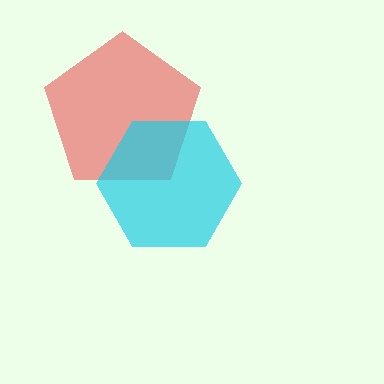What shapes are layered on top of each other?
The layered shapes are: a red pentagon, a cyan hexagon.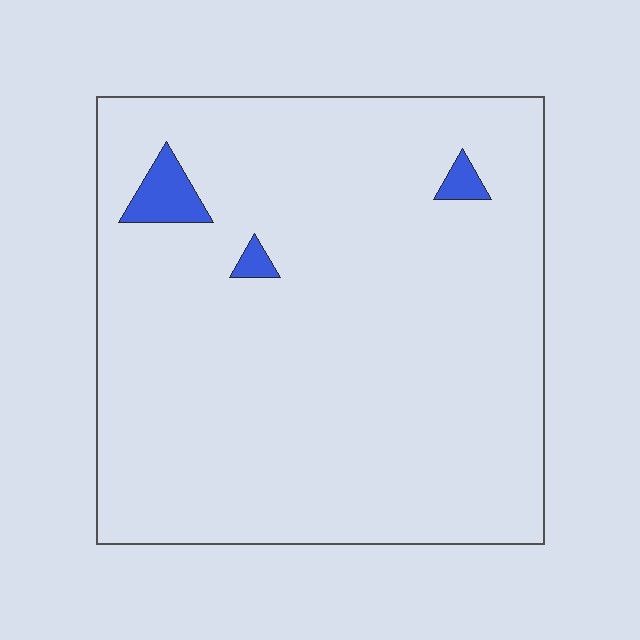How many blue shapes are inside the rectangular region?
3.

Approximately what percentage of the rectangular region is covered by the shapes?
Approximately 5%.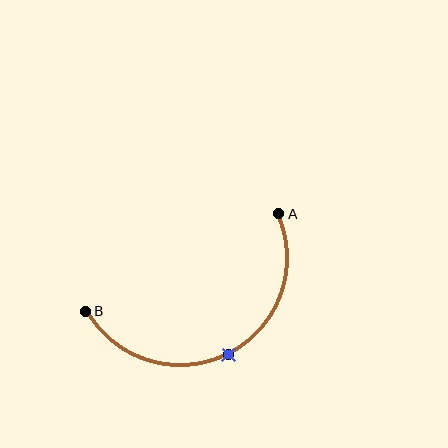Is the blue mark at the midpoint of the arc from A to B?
Yes. The blue mark lies on the arc at equal arc-length from both A and B — it is the arc midpoint.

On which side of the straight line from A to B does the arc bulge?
The arc bulges below the straight line connecting A and B.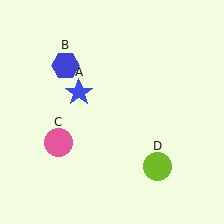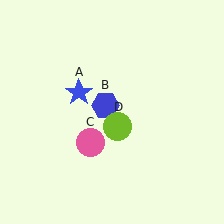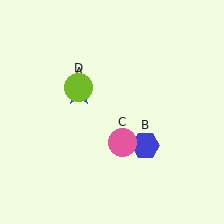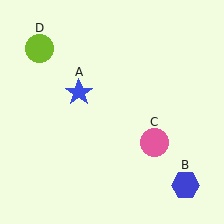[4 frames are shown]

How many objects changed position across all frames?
3 objects changed position: blue hexagon (object B), pink circle (object C), lime circle (object D).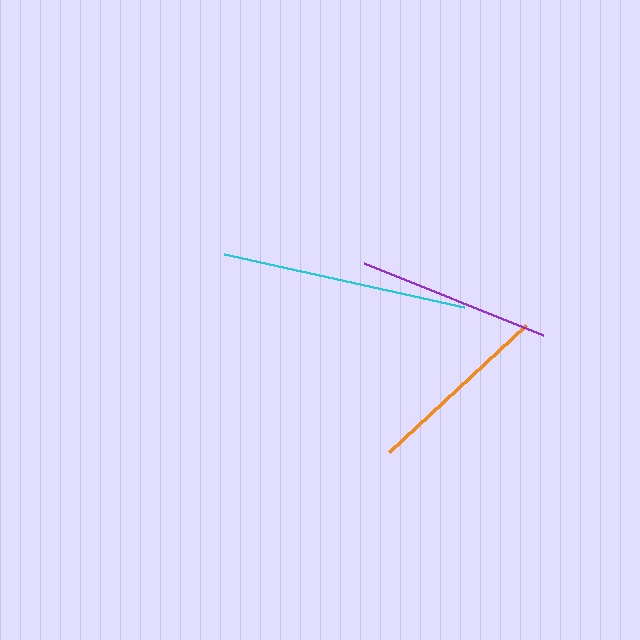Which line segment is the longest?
The cyan line is the longest at approximately 246 pixels.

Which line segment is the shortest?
The orange line is the shortest at approximately 187 pixels.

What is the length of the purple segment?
The purple segment is approximately 193 pixels long.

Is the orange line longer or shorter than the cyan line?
The cyan line is longer than the orange line.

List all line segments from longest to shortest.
From longest to shortest: cyan, purple, orange.